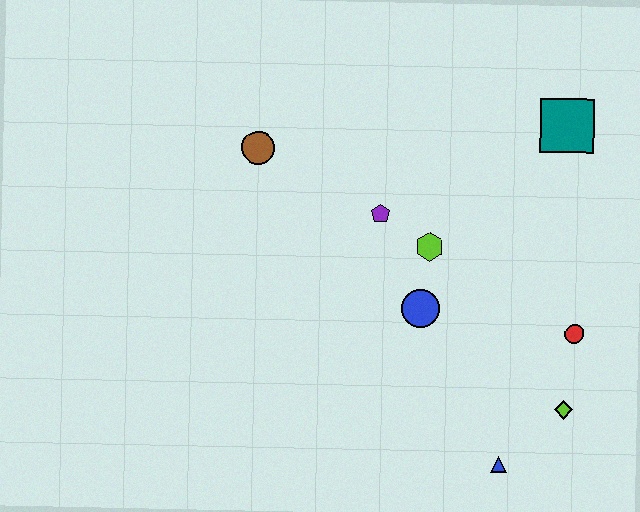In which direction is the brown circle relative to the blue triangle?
The brown circle is above the blue triangle.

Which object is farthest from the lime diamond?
The brown circle is farthest from the lime diamond.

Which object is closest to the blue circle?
The lime hexagon is closest to the blue circle.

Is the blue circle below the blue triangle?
No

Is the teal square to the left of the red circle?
Yes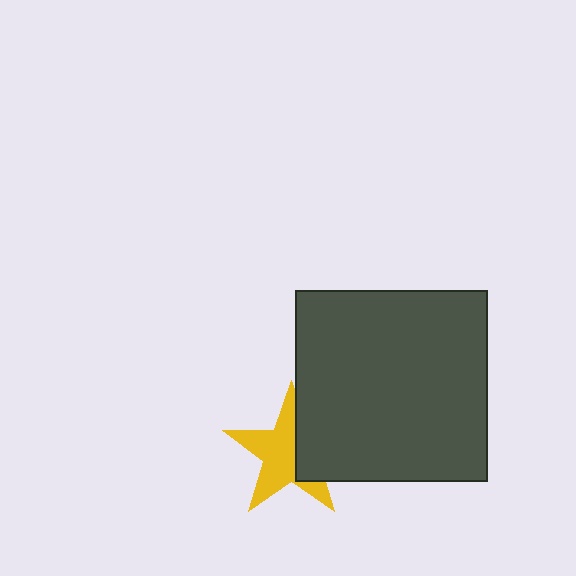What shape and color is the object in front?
The object in front is a dark gray square.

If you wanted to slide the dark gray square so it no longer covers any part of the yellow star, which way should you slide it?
Slide it right — that is the most direct way to separate the two shapes.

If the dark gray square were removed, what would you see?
You would see the complete yellow star.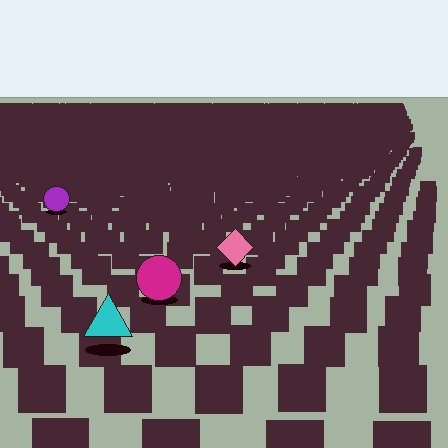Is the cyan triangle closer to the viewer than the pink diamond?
Yes. The cyan triangle is closer — you can tell from the texture gradient: the ground texture is coarser near it.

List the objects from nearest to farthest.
From nearest to farthest: the cyan triangle, the magenta circle, the pink diamond, the purple circle.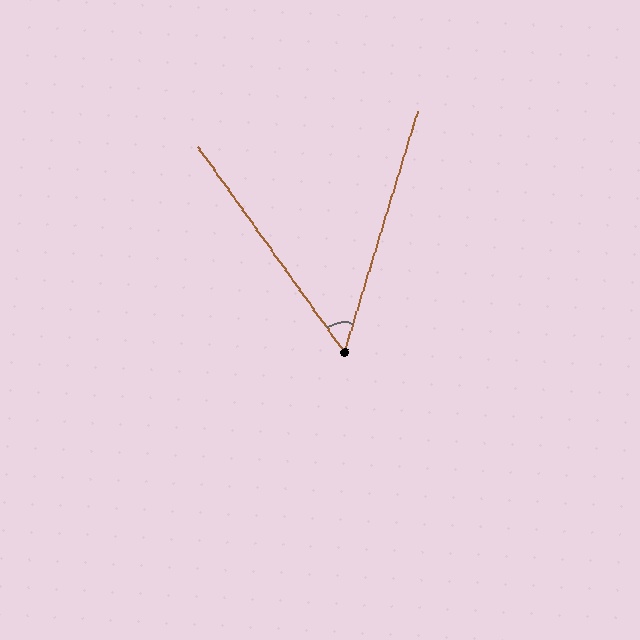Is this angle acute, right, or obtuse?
It is acute.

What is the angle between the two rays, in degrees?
Approximately 53 degrees.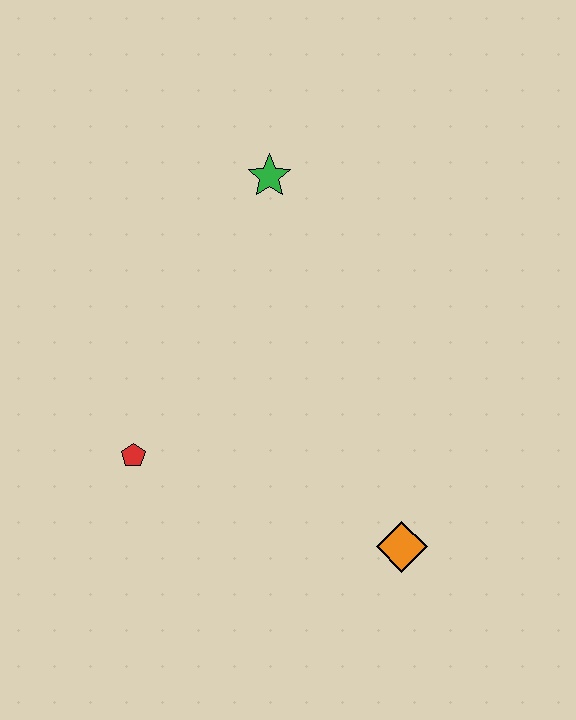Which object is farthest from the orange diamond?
The green star is farthest from the orange diamond.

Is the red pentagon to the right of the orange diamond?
No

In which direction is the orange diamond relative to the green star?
The orange diamond is below the green star.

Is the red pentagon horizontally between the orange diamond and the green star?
No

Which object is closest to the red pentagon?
The orange diamond is closest to the red pentagon.